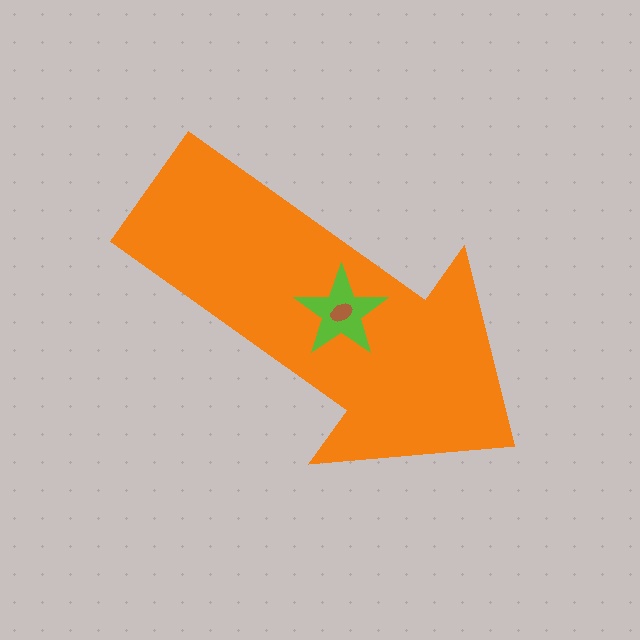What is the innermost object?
The brown ellipse.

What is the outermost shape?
The orange arrow.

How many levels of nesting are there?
3.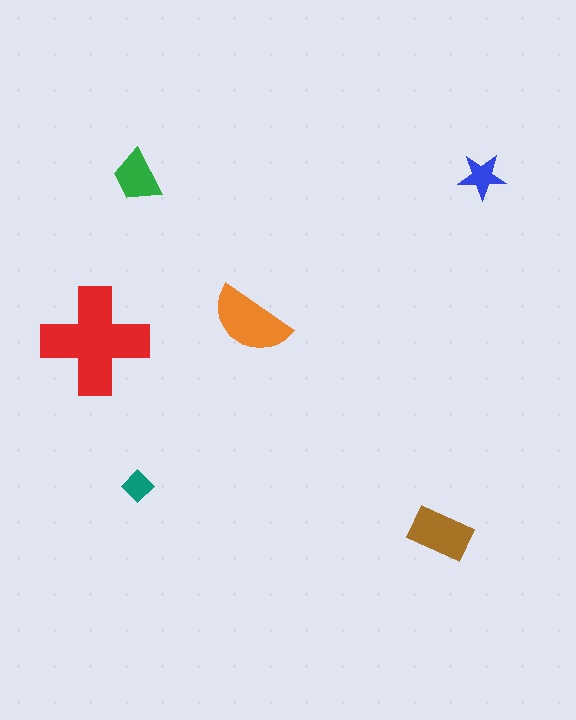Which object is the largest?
The red cross.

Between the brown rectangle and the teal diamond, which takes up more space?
The brown rectangle.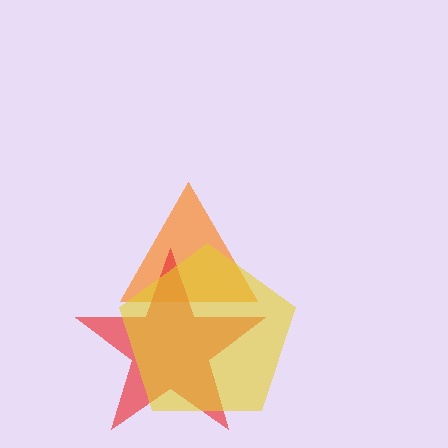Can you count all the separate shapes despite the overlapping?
Yes, there are 3 separate shapes.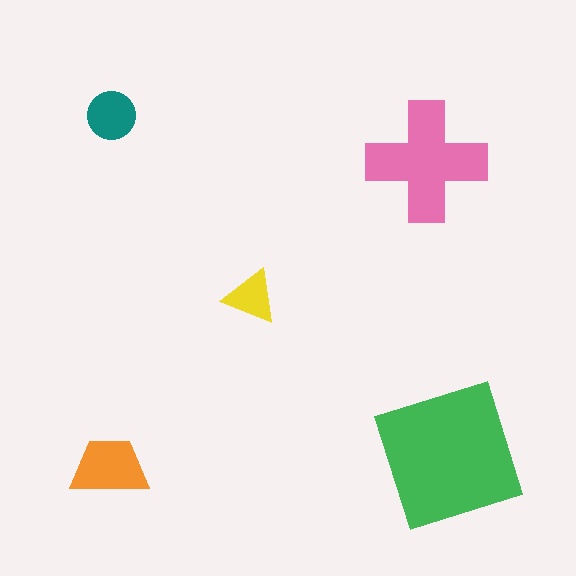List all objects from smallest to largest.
The yellow triangle, the teal circle, the orange trapezoid, the pink cross, the green square.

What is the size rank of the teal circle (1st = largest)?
4th.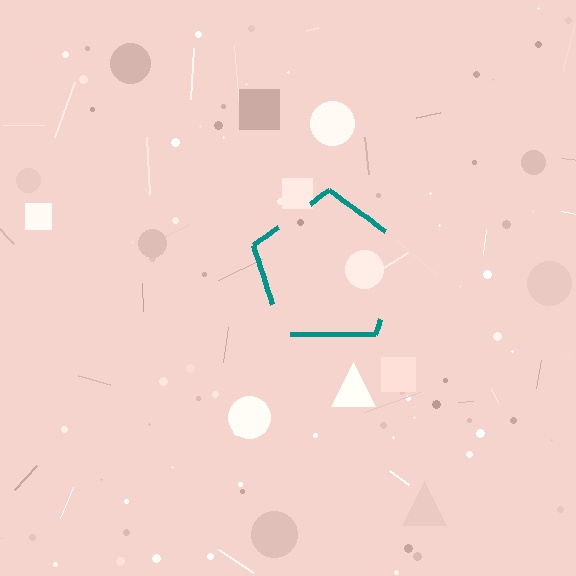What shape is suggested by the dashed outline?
The dashed outline suggests a pentagon.